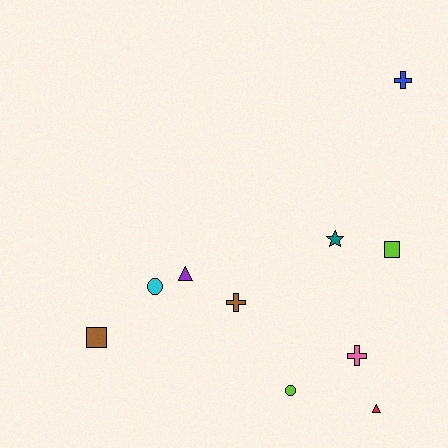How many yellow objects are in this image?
There are no yellow objects.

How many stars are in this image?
There is 1 star.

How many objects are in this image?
There are 10 objects.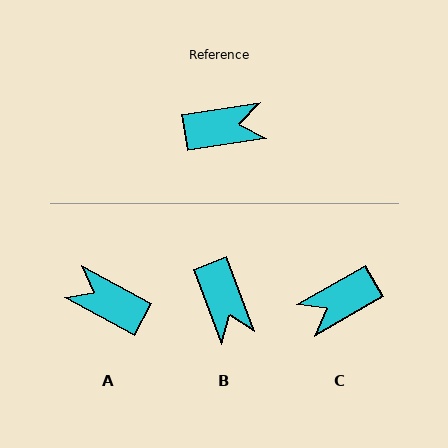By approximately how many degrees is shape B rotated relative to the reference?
Approximately 78 degrees clockwise.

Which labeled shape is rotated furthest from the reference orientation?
C, about 159 degrees away.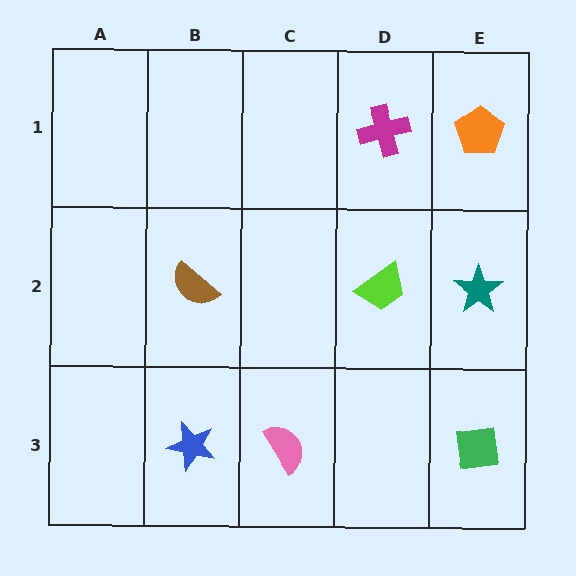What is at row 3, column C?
A pink semicircle.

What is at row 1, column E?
An orange pentagon.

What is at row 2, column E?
A teal star.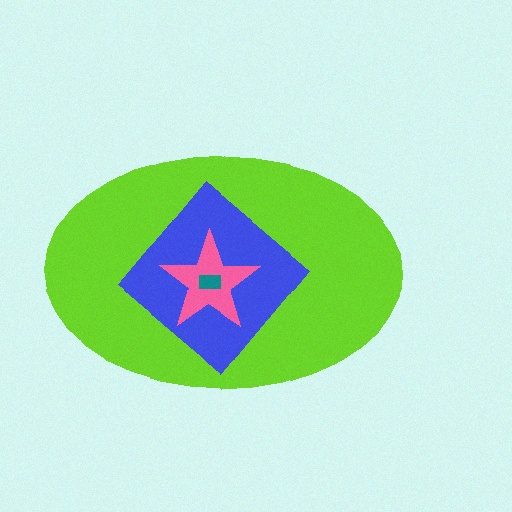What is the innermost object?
The teal rectangle.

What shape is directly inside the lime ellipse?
The blue diamond.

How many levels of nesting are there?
4.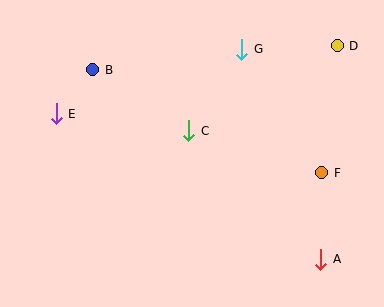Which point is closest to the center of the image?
Point C at (189, 131) is closest to the center.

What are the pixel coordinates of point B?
Point B is at (93, 70).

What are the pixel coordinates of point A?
Point A is at (321, 259).